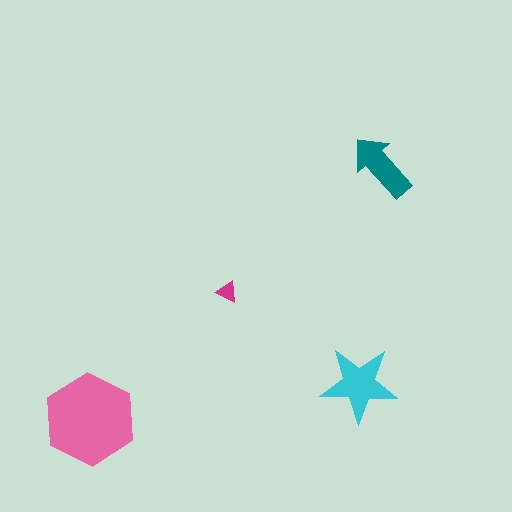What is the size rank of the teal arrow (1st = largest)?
3rd.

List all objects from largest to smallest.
The pink hexagon, the cyan star, the teal arrow, the magenta triangle.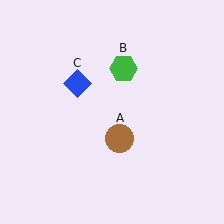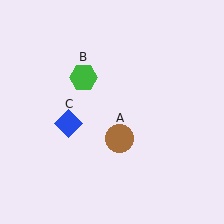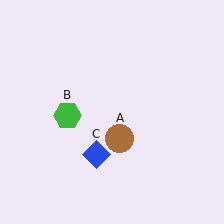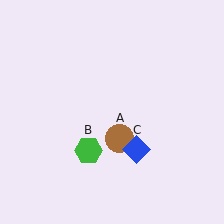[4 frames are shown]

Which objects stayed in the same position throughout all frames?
Brown circle (object A) remained stationary.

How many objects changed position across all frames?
2 objects changed position: green hexagon (object B), blue diamond (object C).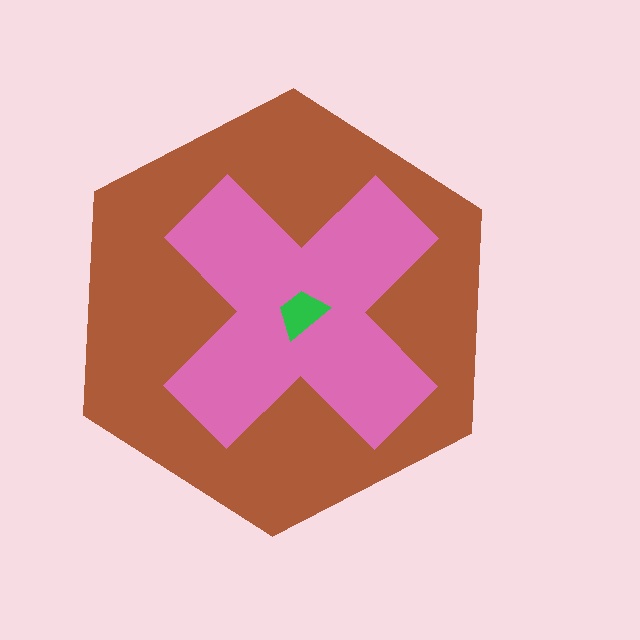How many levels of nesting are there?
3.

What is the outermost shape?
The brown hexagon.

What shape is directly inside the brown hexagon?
The pink cross.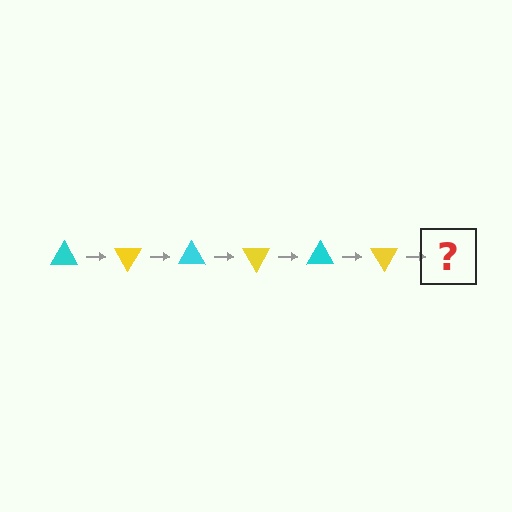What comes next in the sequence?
The next element should be a cyan triangle, rotated 360 degrees from the start.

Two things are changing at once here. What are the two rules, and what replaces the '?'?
The two rules are that it rotates 60 degrees each step and the color cycles through cyan and yellow. The '?' should be a cyan triangle, rotated 360 degrees from the start.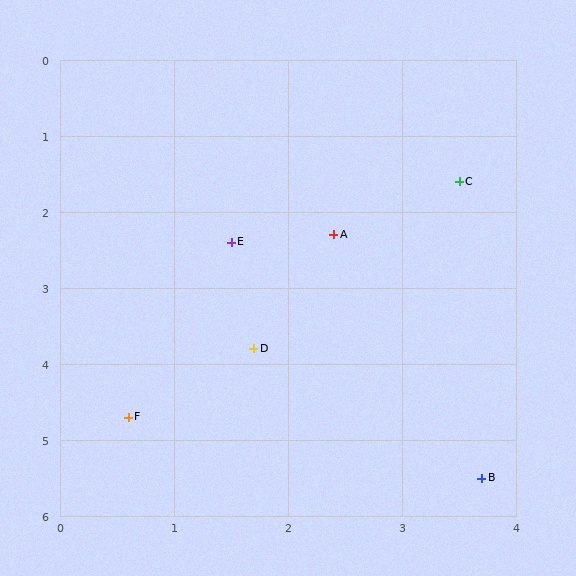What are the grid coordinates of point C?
Point C is at approximately (3.5, 1.6).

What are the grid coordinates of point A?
Point A is at approximately (2.4, 2.3).